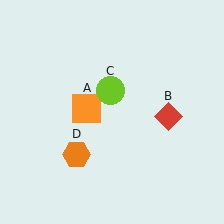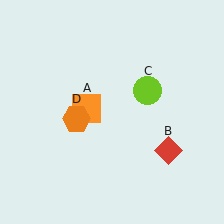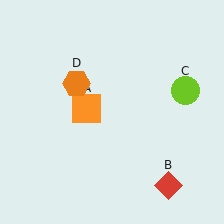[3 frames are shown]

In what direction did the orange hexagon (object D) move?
The orange hexagon (object D) moved up.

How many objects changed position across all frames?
3 objects changed position: red diamond (object B), lime circle (object C), orange hexagon (object D).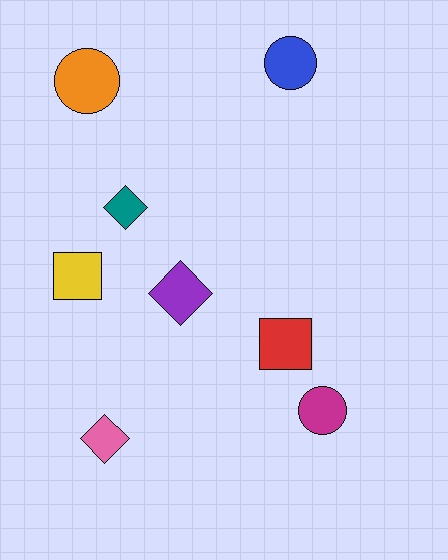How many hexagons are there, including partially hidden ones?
There are no hexagons.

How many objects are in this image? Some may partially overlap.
There are 8 objects.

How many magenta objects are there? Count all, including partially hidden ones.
There is 1 magenta object.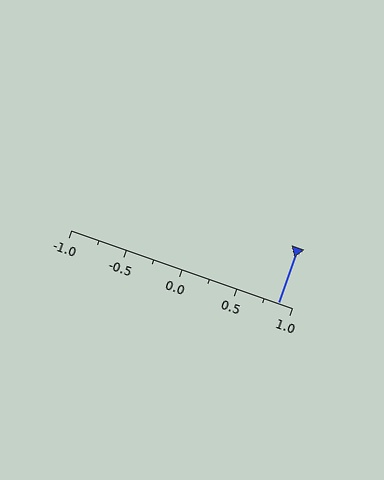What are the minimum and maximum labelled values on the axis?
The axis runs from -1.0 to 1.0.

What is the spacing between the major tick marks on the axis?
The major ticks are spaced 0.5 apart.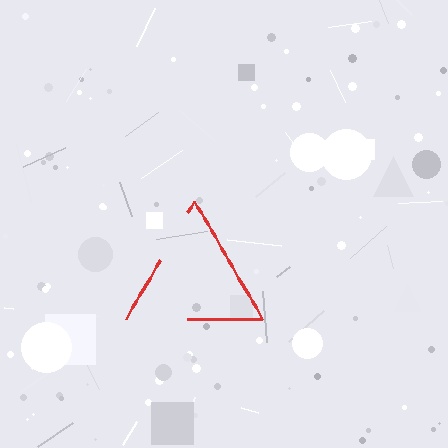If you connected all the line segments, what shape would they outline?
They would outline a triangle.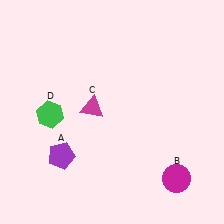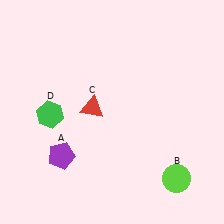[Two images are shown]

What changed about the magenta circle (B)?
In Image 1, B is magenta. In Image 2, it changed to lime.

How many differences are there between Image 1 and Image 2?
There are 2 differences between the two images.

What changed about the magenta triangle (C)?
In Image 1, C is magenta. In Image 2, it changed to red.